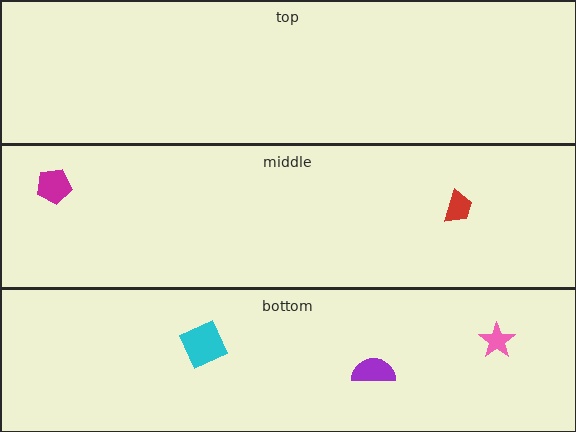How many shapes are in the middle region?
2.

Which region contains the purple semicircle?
The bottom region.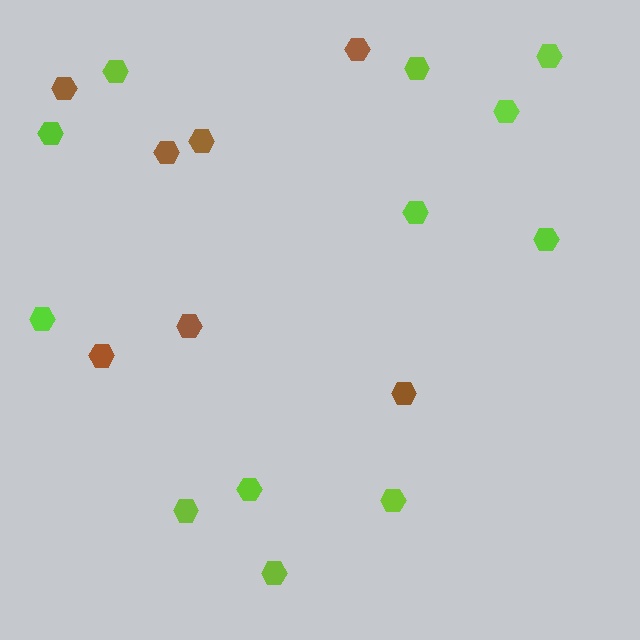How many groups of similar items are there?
There are 2 groups: one group of lime hexagons (12) and one group of brown hexagons (7).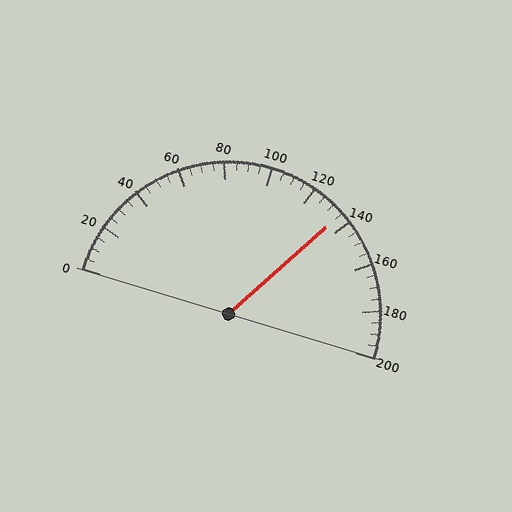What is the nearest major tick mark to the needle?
The nearest major tick mark is 140.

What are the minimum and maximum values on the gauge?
The gauge ranges from 0 to 200.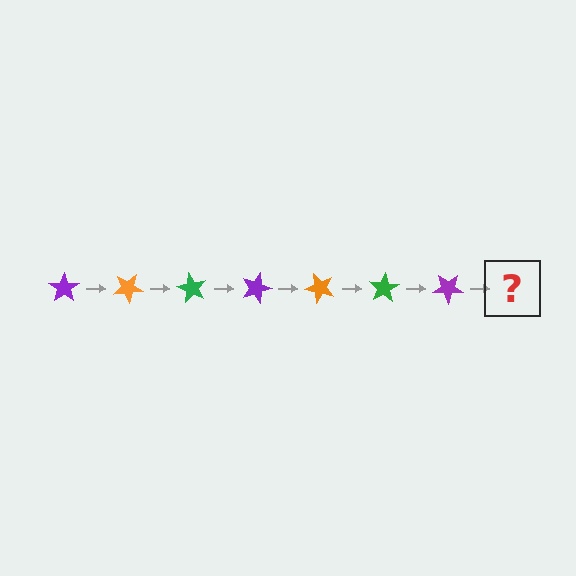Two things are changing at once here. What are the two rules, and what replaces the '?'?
The two rules are that it rotates 30 degrees each step and the color cycles through purple, orange, and green. The '?' should be an orange star, rotated 210 degrees from the start.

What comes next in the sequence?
The next element should be an orange star, rotated 210 degrees from the start.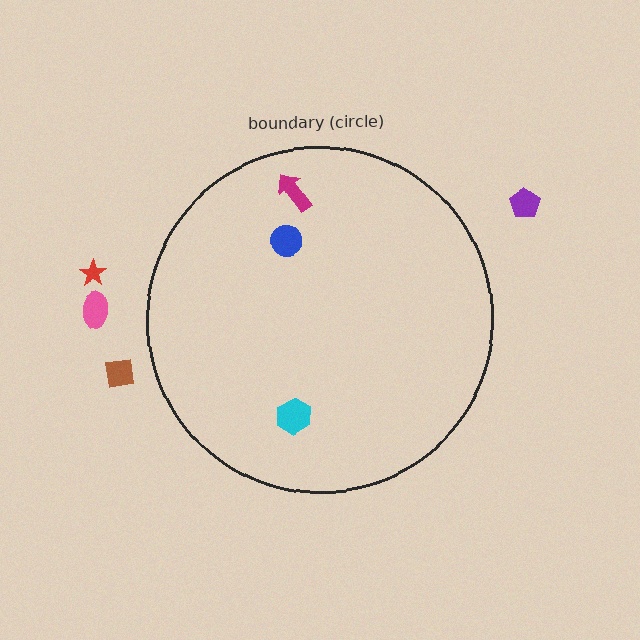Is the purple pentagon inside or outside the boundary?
Outside.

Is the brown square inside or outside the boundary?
Outside.